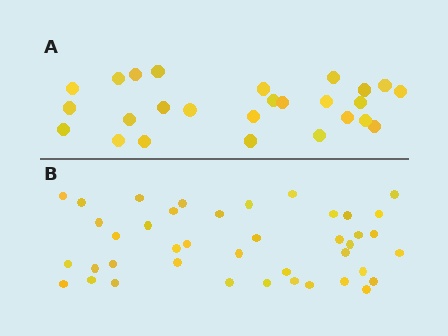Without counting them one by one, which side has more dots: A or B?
Region B (the bottom region) has more dots.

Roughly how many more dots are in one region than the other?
Region B has approximately 15 more dots than region A.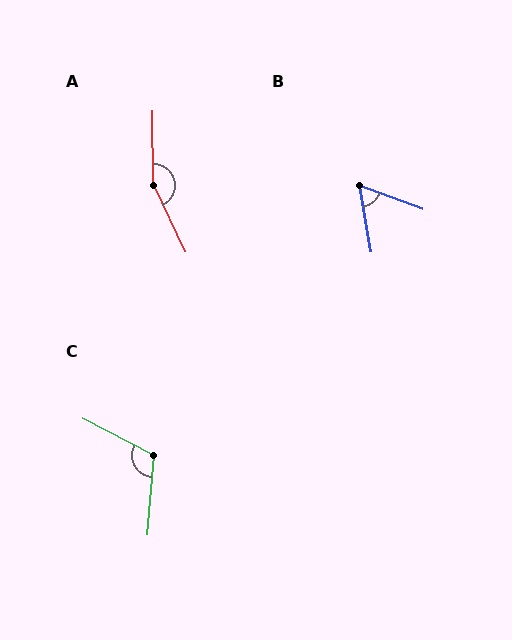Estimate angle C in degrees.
Approximately 112 degrees.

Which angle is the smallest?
B, at approximately 60 degrees.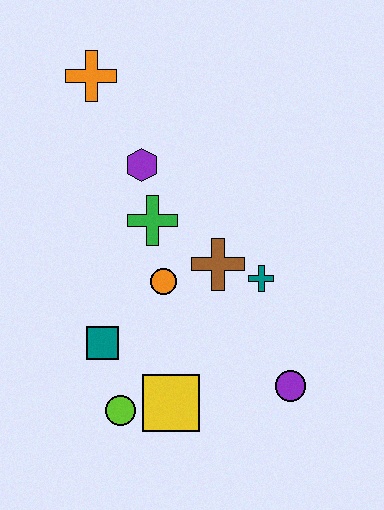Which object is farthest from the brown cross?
The orange cross is farthest from the brown cross.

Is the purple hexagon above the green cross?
Yes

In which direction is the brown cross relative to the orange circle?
The brown cross is to the right of the orange circle.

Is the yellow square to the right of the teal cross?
No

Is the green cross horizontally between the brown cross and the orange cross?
Yes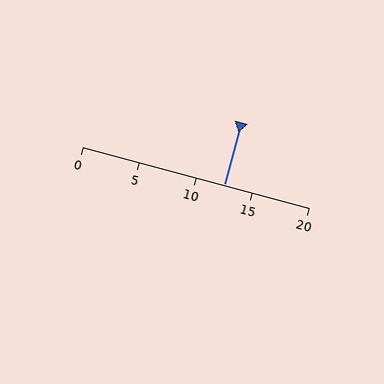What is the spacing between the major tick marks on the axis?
The major ticks are spaced 5 apart.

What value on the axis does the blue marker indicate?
The marker indicates approximately 12.5.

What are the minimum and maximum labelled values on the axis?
The axis runs from 0 to 20.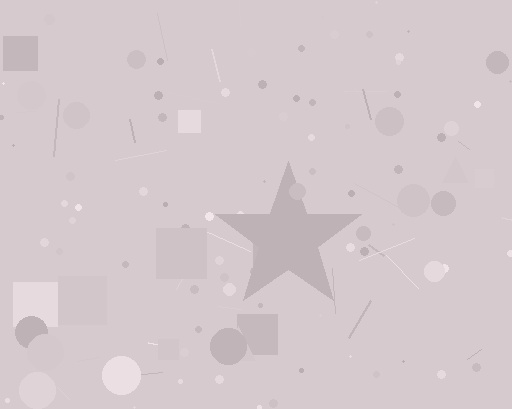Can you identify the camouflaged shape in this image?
The camouflaged shape is a star.